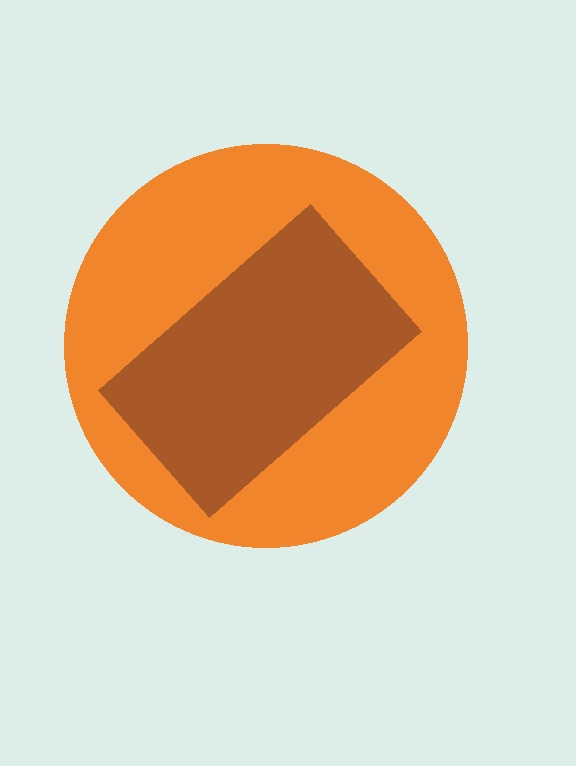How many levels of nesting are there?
2.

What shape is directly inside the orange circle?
The brown rectangle.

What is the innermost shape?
The brown rectangle.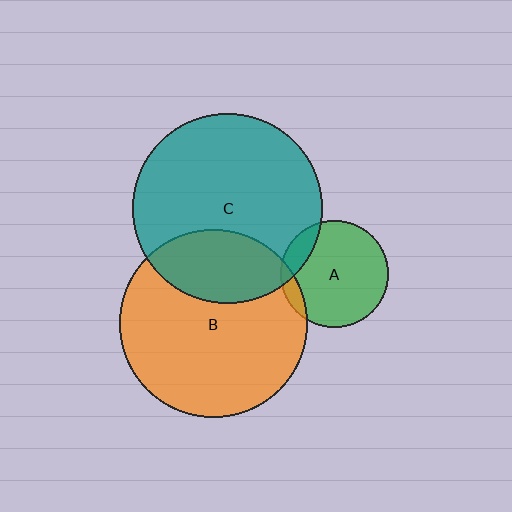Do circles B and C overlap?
Yes.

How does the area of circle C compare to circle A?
Approximately 3.1 times.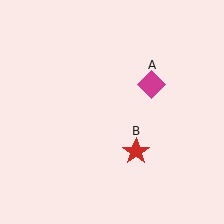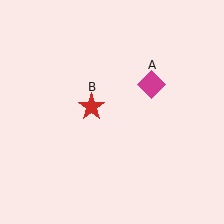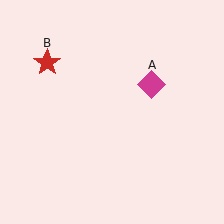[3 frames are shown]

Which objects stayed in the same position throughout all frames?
Magenta diamond (object A) remained stationary.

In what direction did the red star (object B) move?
The red star (object B) moved up and to the left.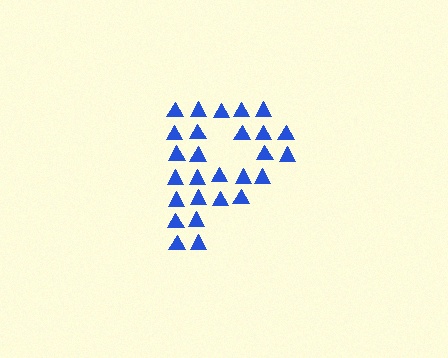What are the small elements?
The small elements are triangles.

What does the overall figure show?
The overall figure shows the letter P.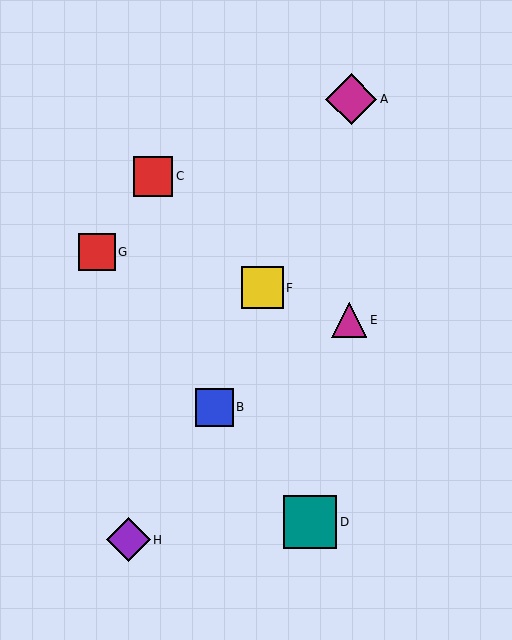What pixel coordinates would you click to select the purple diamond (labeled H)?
Click at (129, 540) to select the purple diamond H.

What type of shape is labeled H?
Shape H is a purple diamond.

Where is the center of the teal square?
The center of the teal square is at (310, 522).